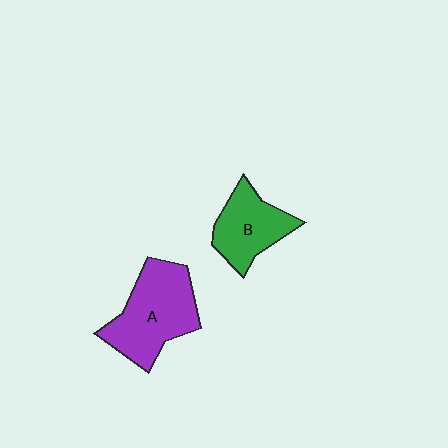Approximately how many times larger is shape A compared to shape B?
Approximately 1.4 times.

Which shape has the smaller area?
Shape B (green).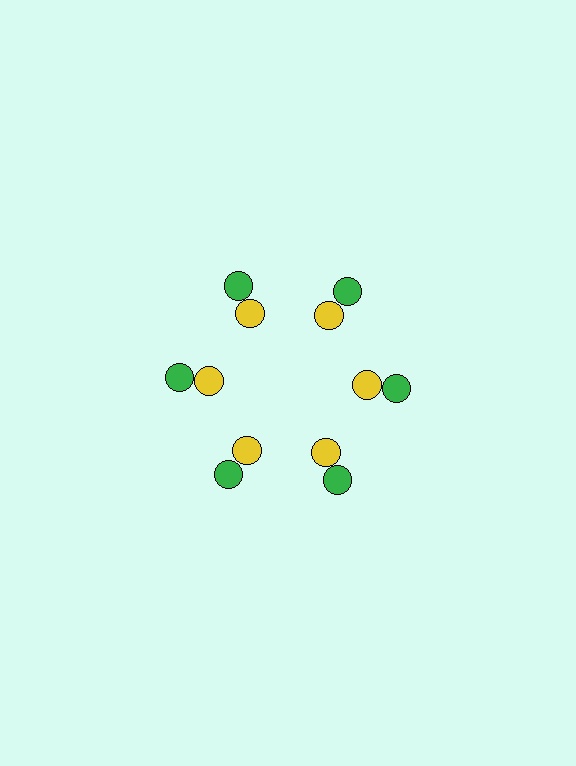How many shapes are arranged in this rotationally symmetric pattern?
There are 12 shapes, arranged in 6 groups of 2.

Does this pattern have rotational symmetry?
Yes, this pattern has 6-fold rotational symmetry. It looks the same after rotating 60 degrees around the center.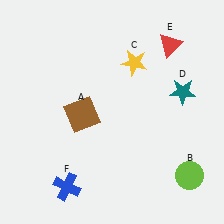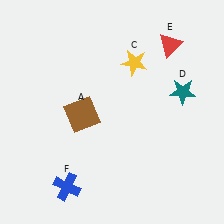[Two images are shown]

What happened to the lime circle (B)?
The lime circle (B) was removed in Image 2. It was in the bottom-right area of Image 1.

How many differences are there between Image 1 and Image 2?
There is 1 difference between the two images.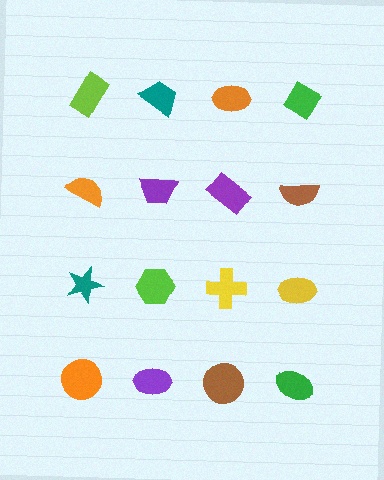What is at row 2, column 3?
A purple rectangle.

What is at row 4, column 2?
A purple ellipse.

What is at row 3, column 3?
A yellow cross.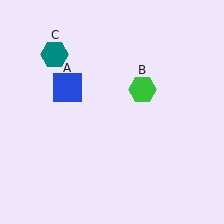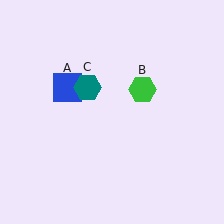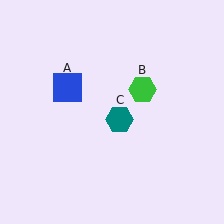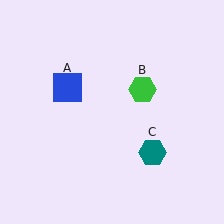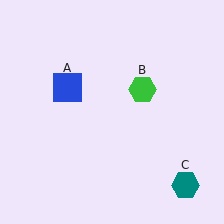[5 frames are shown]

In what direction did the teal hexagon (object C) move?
The teal hexagon (object C) moved down and to the right.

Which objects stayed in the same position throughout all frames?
Blue square (object A) and green hexagon (object B) remained stationary.